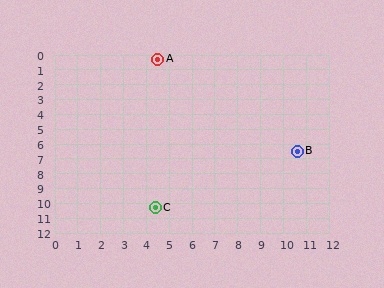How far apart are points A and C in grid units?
Points A and C are about 10.0 grid units apart.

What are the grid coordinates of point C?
Point C is at approximately (4.4, 10.3).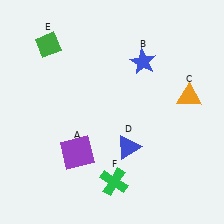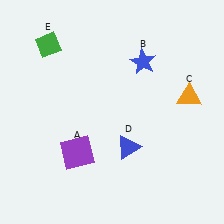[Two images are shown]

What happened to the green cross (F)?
The green cross (F) was removed in Image 2. It was in the bottom-right area of Image 1.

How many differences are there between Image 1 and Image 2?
There is 1 difference between the two images.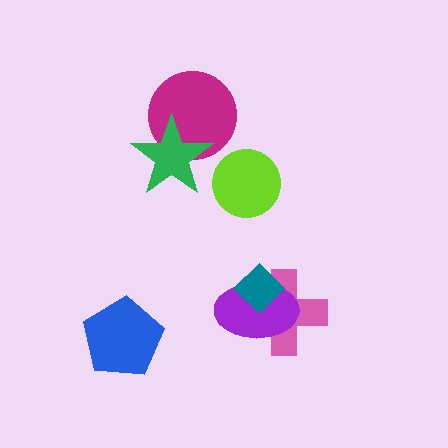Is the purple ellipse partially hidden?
Yes, it is partially covered by another shape.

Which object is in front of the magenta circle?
The green star is in front of the magenta circle.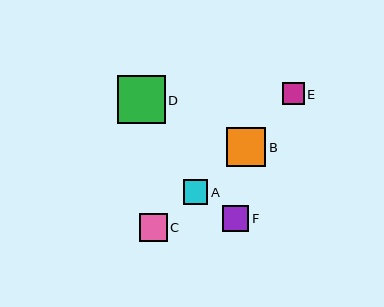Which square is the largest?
Square D is the largest with a size of approximately 48 pixels.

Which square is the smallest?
Square E is the smallest with a size of approximately 22 pixels.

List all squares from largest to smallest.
From largest to smallest: D, B, C, F, A, E.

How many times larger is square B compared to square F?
Square B is approximately 1.5 times the size of square F.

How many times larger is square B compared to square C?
Square B is approximately 1.4 times the size of square C.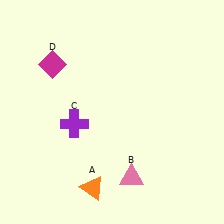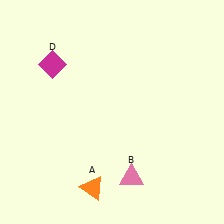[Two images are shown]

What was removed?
The purple cross (C) was removed in Image 2.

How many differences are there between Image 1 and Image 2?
There is 1 difference between the two images.